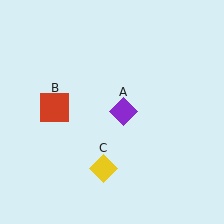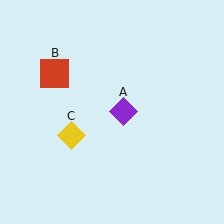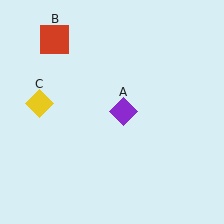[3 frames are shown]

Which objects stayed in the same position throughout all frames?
Purple diamond (object A) remained stationary.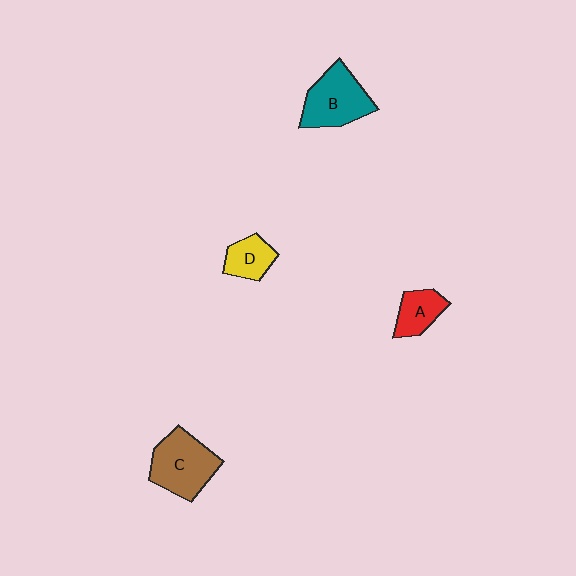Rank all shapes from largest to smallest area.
From largest to smallest: C (brown), B (teal), A (red), D (yellow).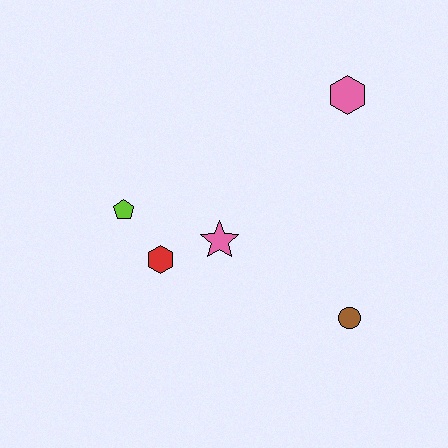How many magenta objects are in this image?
There are no magenta objects.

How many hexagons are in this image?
There are 2 hexagons.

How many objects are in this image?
There are 5 objects.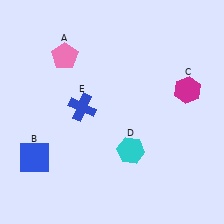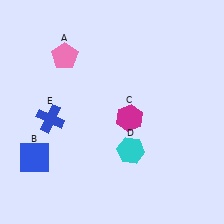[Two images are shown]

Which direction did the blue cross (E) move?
The blue cross (E) moved left.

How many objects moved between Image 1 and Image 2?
2 objects moved between the two images.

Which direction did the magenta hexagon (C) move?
The magenta hexagon (C) moved left.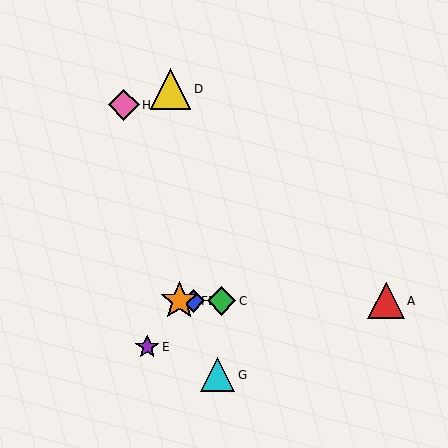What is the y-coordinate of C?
Object C is at y≈301.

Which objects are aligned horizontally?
Objects A, B, C, F are aligned horizontally.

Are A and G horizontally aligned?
No, A is at y≈301 and G is at y≈375.